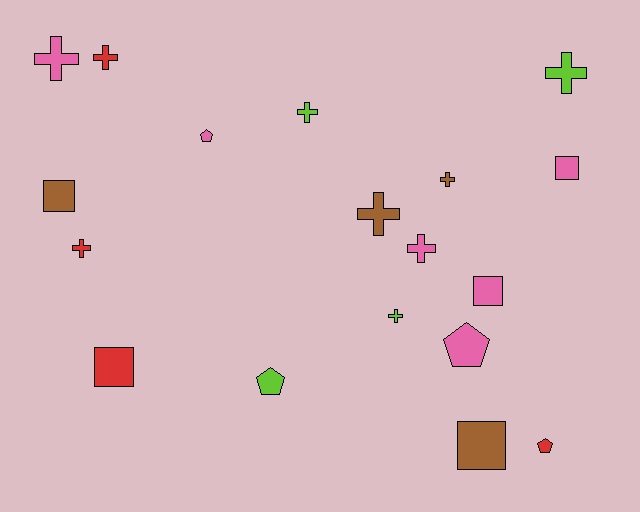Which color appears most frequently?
Pink, with 6 objects.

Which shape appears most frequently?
Cross, with 9 objects.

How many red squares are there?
There is 1 red square.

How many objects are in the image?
There are 18 objects.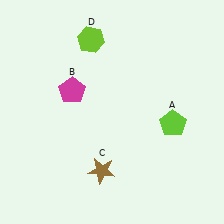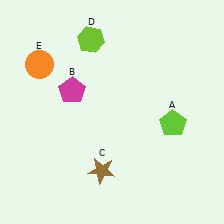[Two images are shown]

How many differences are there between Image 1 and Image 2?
There is 1 difference between the two images.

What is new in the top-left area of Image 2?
An orange circle (E) was added in the top-left area of Image 2.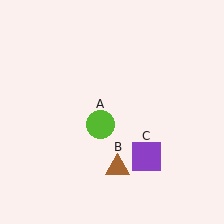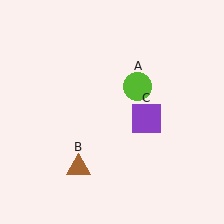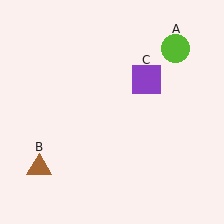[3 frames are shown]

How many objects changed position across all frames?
3 objects changed position: lime circle (object A), brown triangle (object B), purple square (object C).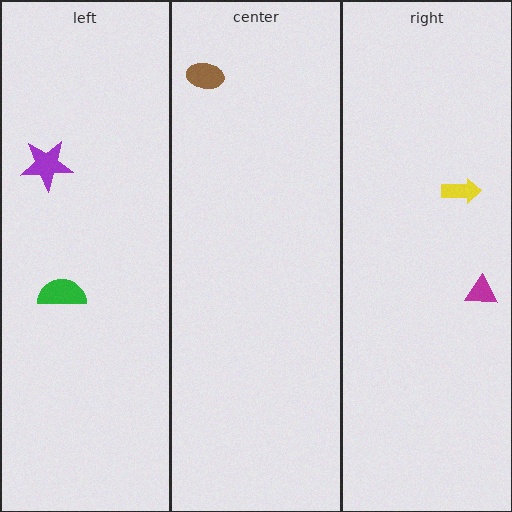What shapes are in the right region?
The yellow arrow, the magenta triangle.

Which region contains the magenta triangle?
The right region.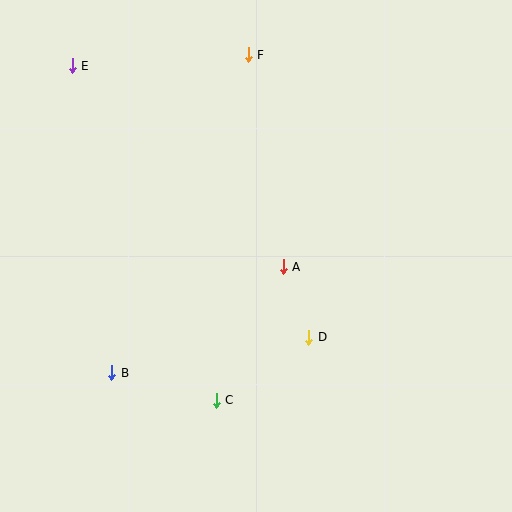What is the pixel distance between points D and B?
The distance between D and B is 200 pixels.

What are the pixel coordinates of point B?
Point B is at (112, 373).